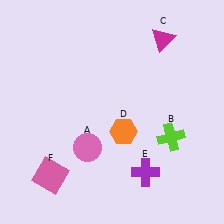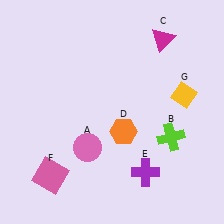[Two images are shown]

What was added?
A yellow diamond (G) was added in Image 2.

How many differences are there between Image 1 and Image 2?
There is 1 difference between the two images.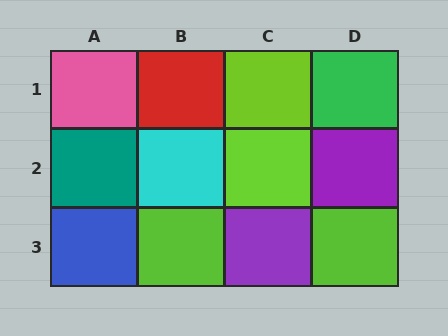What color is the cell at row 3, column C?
Purple.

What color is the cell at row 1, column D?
Green.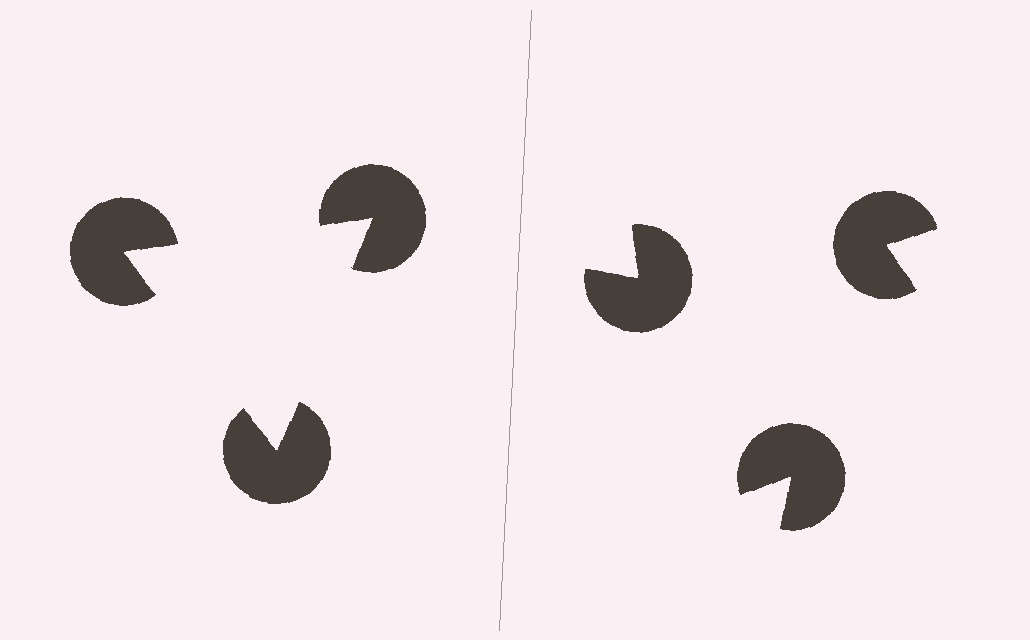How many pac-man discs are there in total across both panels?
6 — 3 on each side.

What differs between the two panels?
The pac-man discs are positioned identically on both sides; only the wedge orientations differ. On the left they align to a triangle; on the right they are misaligned.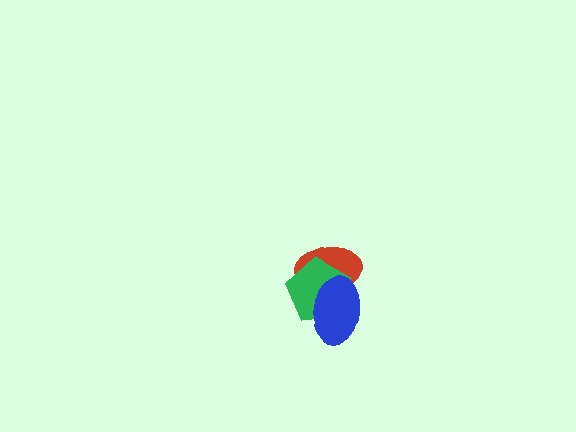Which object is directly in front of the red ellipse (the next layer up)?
The green pentagon is directly in front of the red ellipse.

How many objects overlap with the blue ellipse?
2 objects overlap with the blue ellipse.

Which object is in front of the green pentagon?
The blue ellipse is in front of the green pentagon.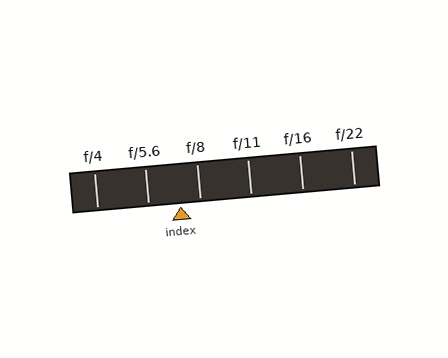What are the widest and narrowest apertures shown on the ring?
The widest aperture shown is f/4 and the narrowest is f/22.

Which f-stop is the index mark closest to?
The index mark is closest to f/8.